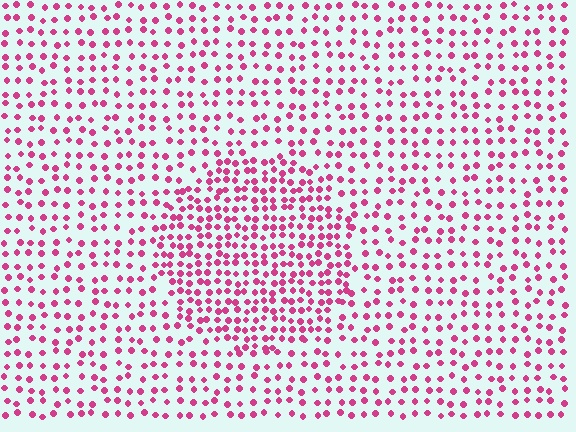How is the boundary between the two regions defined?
The boundary is defined by a change in element density (approximately 1.8x ratio). All elements are the same color, size, and shape.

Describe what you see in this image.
The image contains small magenta elements arranged at two different densities. A circle-shaped region is visible where the elements are more densely packed than the surrounding area.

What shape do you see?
I see a circle.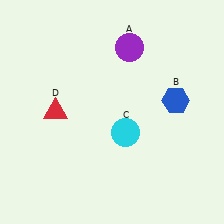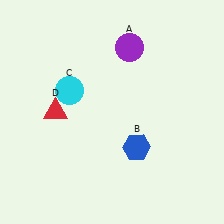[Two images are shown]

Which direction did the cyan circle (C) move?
The cyan circle (C) moved left.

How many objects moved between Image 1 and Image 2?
2 objects moved between the two images.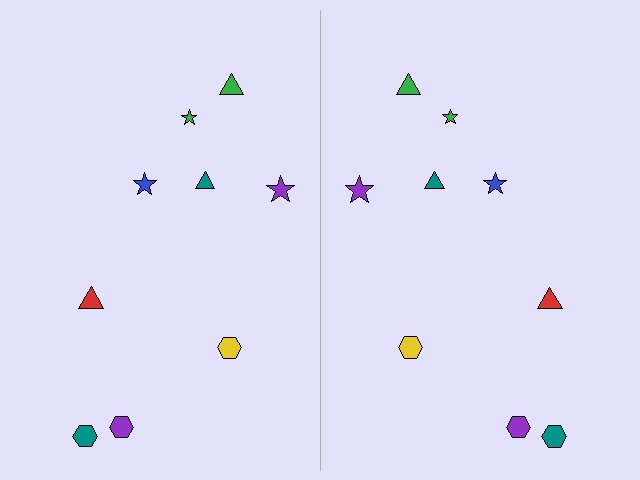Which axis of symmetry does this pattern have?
The pattern has a vertical axis of symmetry running through the center of the image.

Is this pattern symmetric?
Yes, this pattern has bilateral (reflection) symmetry.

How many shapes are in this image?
There are 18 shapes in this image.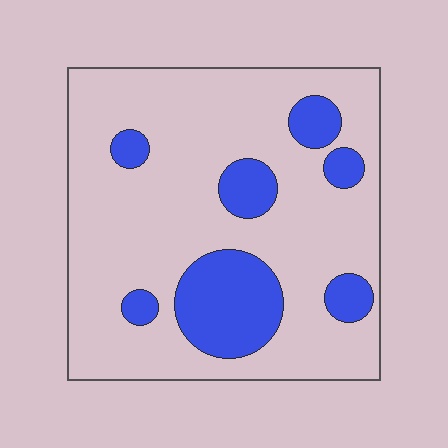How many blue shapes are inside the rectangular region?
7.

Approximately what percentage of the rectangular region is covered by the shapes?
Approximately 20%.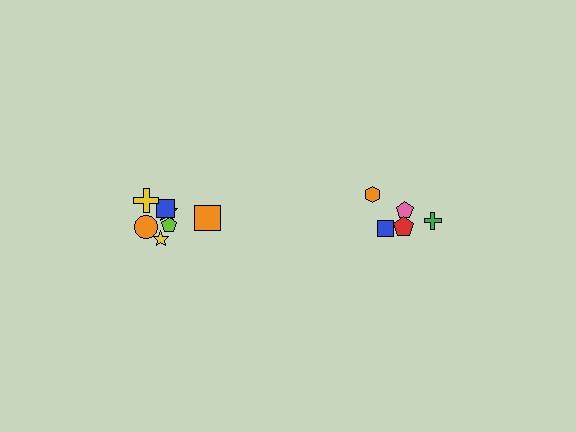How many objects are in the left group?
There are 7 objects.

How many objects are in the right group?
There are 5 objects.